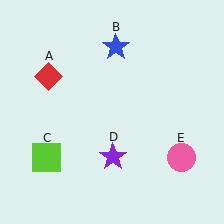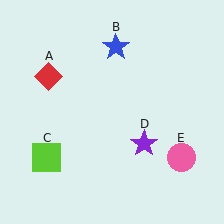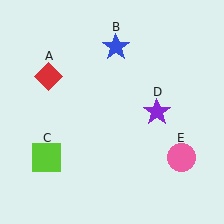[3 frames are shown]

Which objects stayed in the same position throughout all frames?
Red diamond (object A) and blue star (object B) and lime square (object C) and pink circle (object E) remained stationary.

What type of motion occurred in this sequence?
The purple star (object D) rotated counterclockwise around the center of the scene.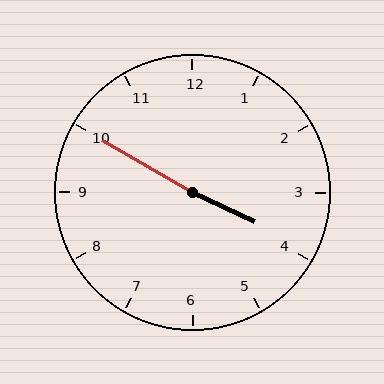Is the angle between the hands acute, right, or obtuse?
It is obtuse.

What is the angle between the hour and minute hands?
Approximately 175 degrees.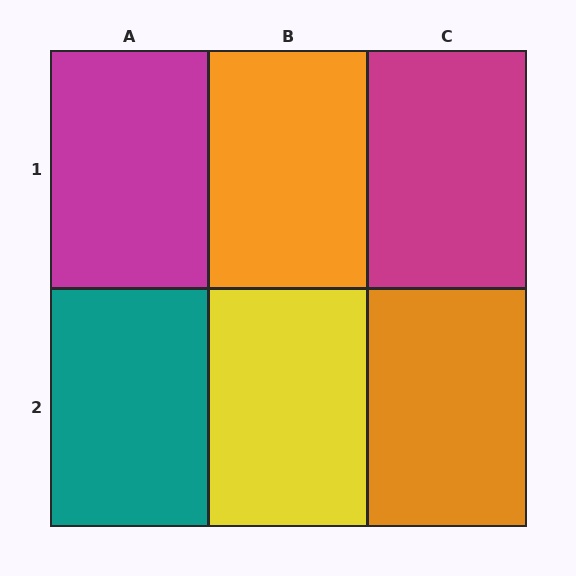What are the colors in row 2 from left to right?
Teal, yellow, orange.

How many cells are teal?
1 cell is teal.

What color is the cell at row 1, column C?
Magenta.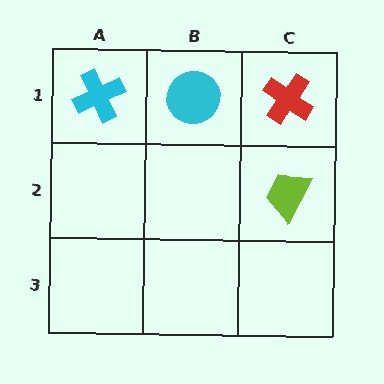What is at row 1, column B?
A cyan circle.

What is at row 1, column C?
A red cross.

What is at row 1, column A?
A cyan cross.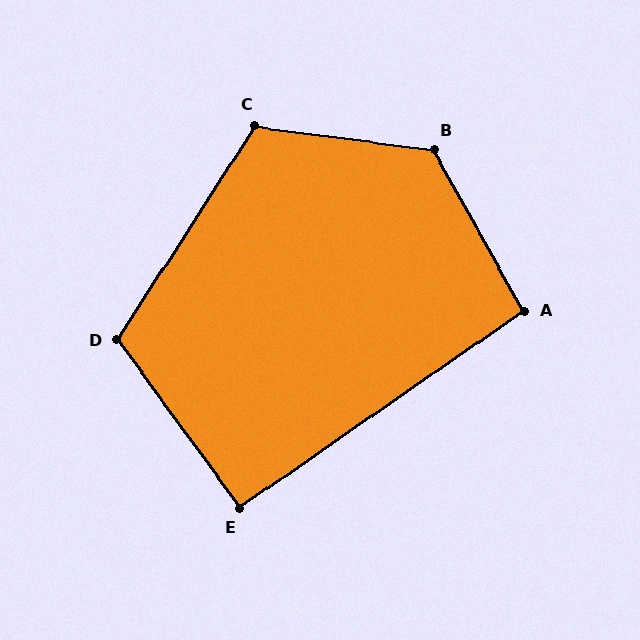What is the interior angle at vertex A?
Approximately 95 degrees (obtuse).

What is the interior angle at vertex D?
Approximately 111 degrees (obtuse).